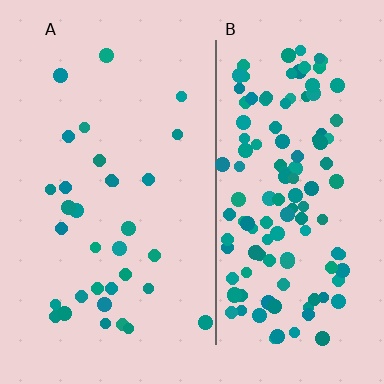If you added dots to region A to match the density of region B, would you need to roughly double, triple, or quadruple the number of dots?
Approximately quadruple.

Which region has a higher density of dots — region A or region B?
B (the right).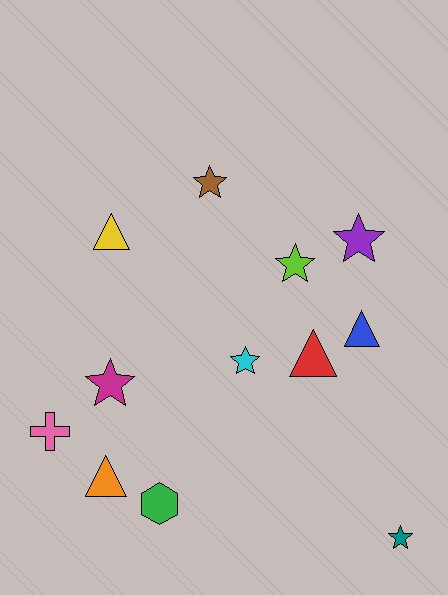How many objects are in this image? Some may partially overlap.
There are 12 objects.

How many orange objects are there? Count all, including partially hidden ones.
There is 1 orange object.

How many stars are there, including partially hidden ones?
There are 6 stars.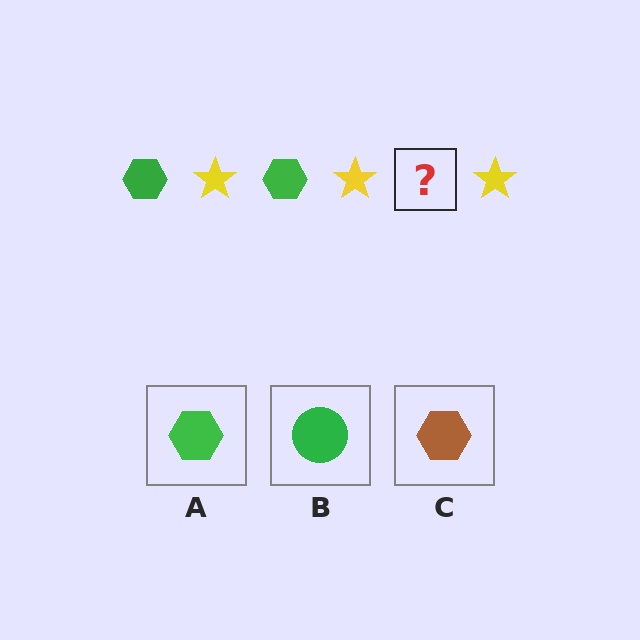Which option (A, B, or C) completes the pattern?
A.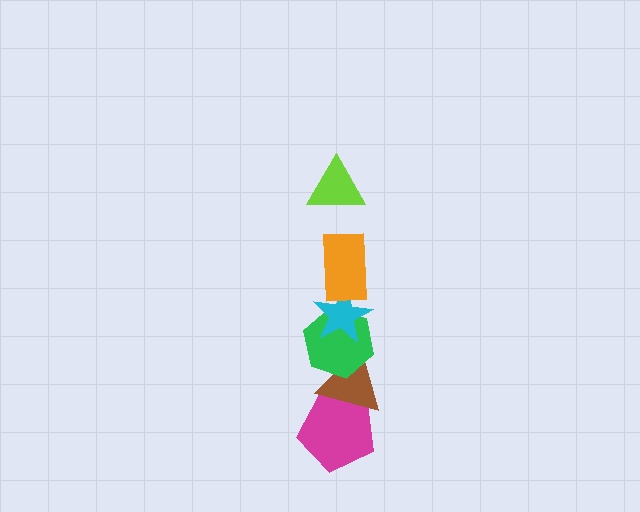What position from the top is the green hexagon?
The green hexagon is 4th from the top.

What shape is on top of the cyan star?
The orange rectangle is on top of the cyan star.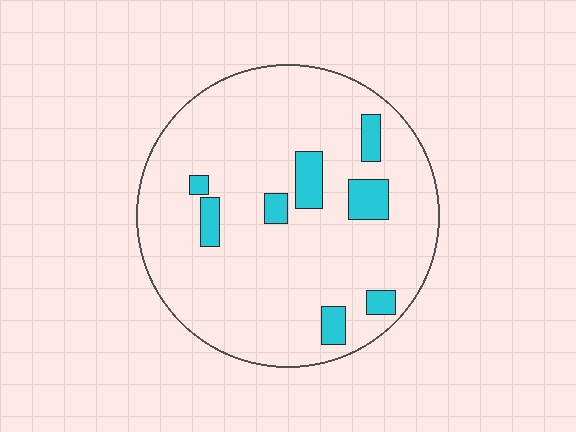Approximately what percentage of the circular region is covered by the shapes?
Approximately 10%.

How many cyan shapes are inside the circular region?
8.